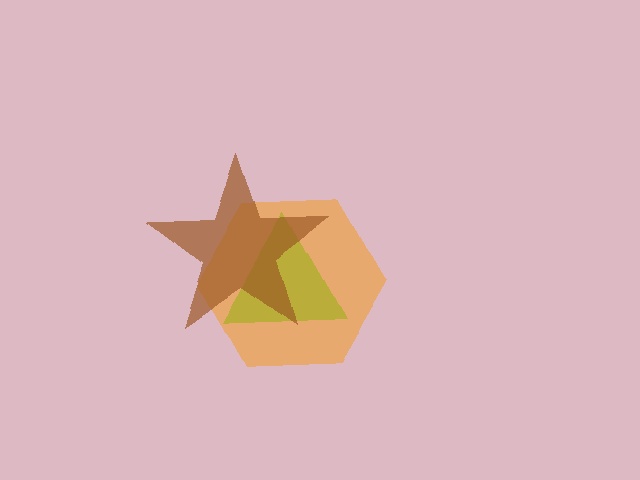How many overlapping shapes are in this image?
There are 3 overlapping shapes in the image.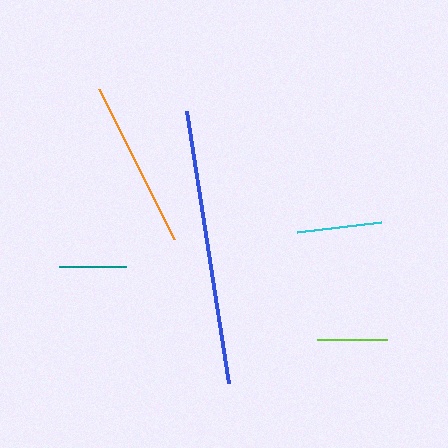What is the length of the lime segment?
The lime segment is approximately 71 pixels long.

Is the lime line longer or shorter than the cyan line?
The cyan line is longer than the lime line.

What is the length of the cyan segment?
The cyan segment is approximately 85 pixels long.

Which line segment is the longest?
The blue line is the longest at approximately 276 pixels.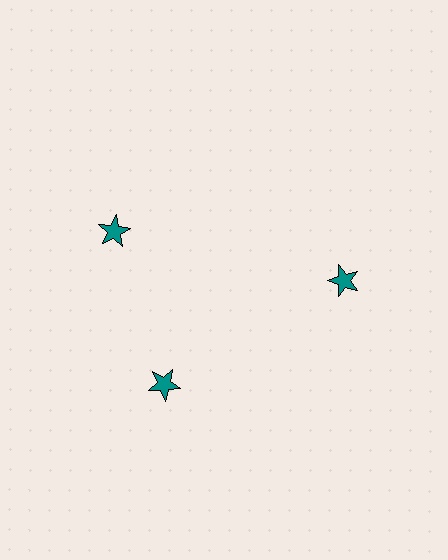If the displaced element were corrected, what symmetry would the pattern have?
It would have 3-fold rotational symmetry — the pattern would map onto itself every 120 degrees.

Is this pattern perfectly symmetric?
No. The 3 teal stars are arranged in a ring, but one element near the 11 o'clock position is rotated out of alignment along the ring, breaking the 3-fold rotational symmetry.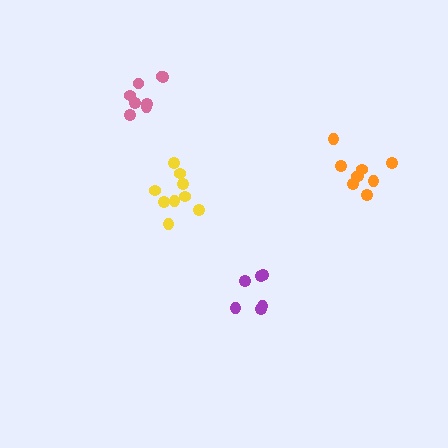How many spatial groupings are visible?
There are 4 spatial groupings.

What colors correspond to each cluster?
The clusters are colored: yellow, purple, orange, pink.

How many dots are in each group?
Group 1: 9 dots, Group 2: 6 dots, Group 3: 9 dots, Group 4: 8 dots (32 total).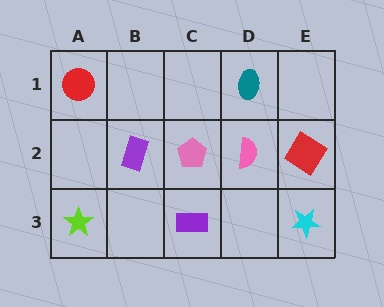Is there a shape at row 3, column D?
No, that cell is empty.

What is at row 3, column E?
A cyan star.